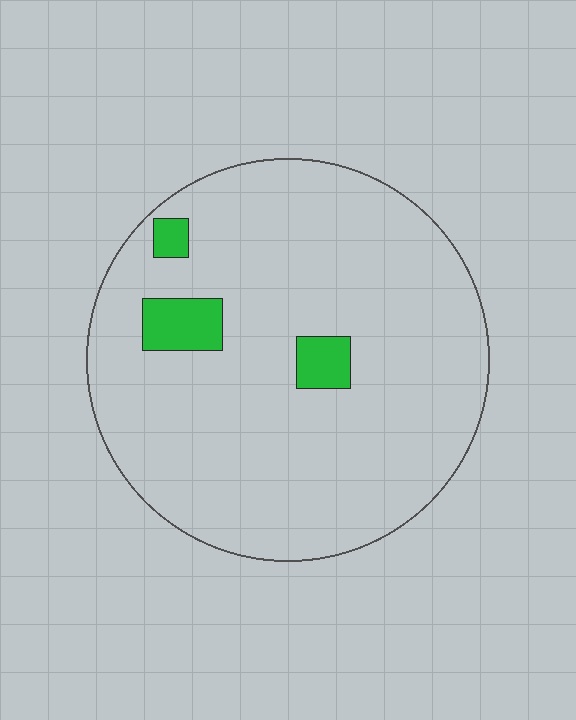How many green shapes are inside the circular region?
3.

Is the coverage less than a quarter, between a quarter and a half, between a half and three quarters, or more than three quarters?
Less than a quarter.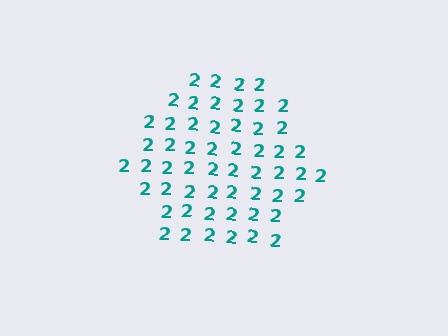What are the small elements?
The small elements are digit 2's.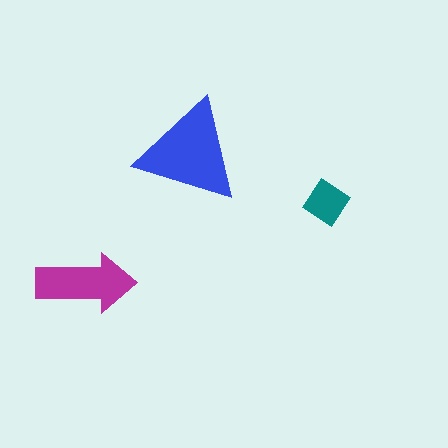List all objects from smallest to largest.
The teal diamond, the magenta arrow, the blue triangle.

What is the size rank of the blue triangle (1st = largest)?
1st.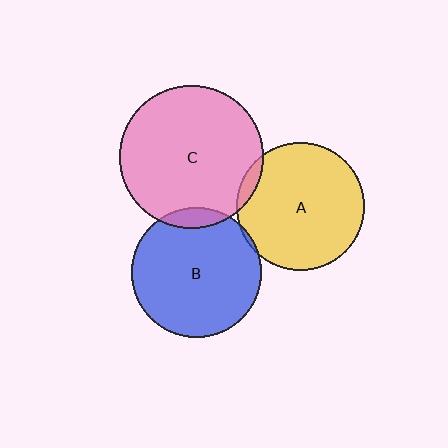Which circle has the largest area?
Circle C (pink).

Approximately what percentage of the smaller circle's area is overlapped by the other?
Approximately 5%.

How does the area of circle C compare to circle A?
Approximately 1.3 times.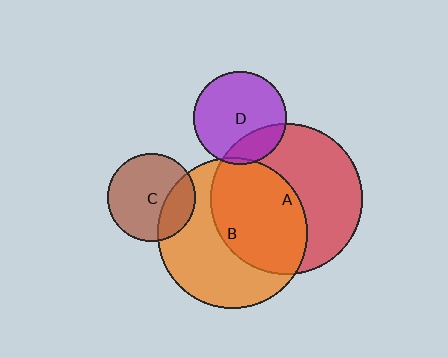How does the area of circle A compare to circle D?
Approximately 2.6 times.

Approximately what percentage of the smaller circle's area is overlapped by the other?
Approximately 5%.